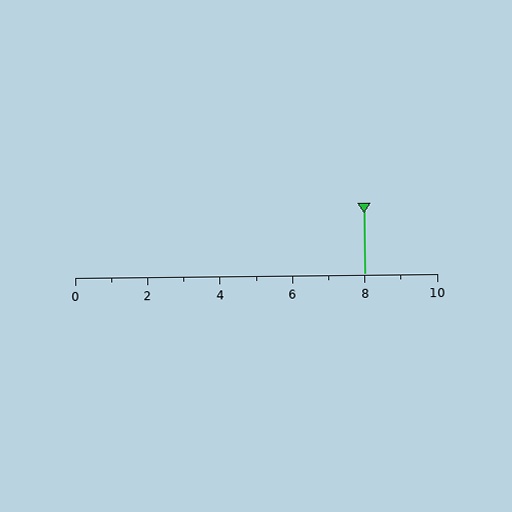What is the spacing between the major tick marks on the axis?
The major ticks are spaced 2 apart.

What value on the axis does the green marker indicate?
The marker indicates approximately 8.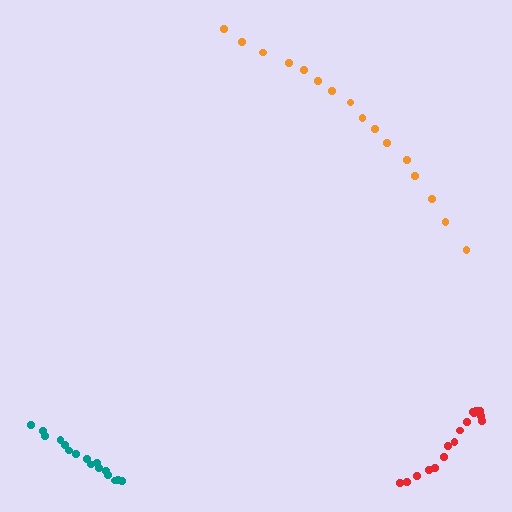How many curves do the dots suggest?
There are 3 distinct paths.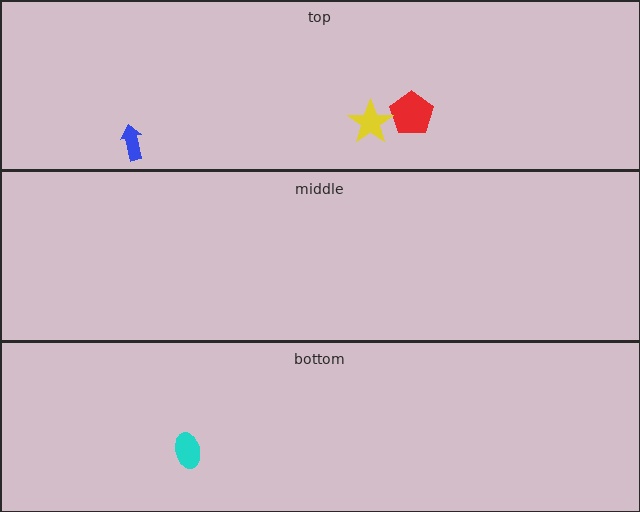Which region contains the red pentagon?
The top region.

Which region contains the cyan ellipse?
The bottom region.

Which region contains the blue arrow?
The top region.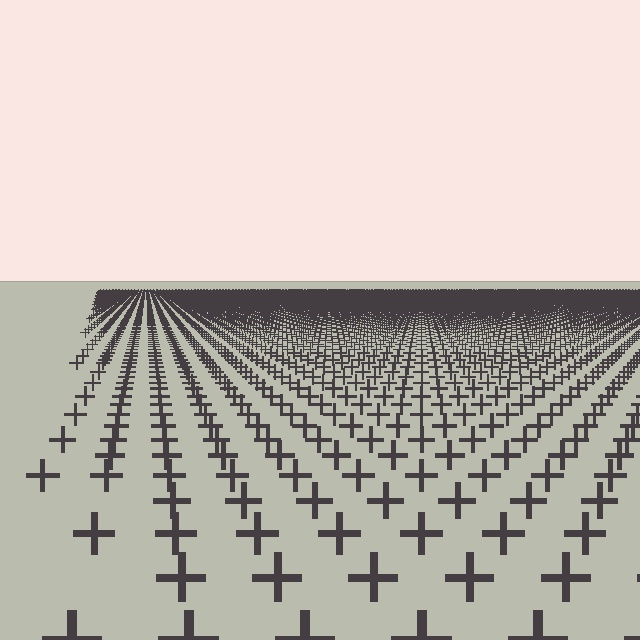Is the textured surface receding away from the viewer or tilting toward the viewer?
The surface is receding away from the viewer. Texture elements get smaller and denser toward the top.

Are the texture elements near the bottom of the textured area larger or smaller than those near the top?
Larger. Near the bottom, elements are closer to the viewer and appear at a bigger on-screen size.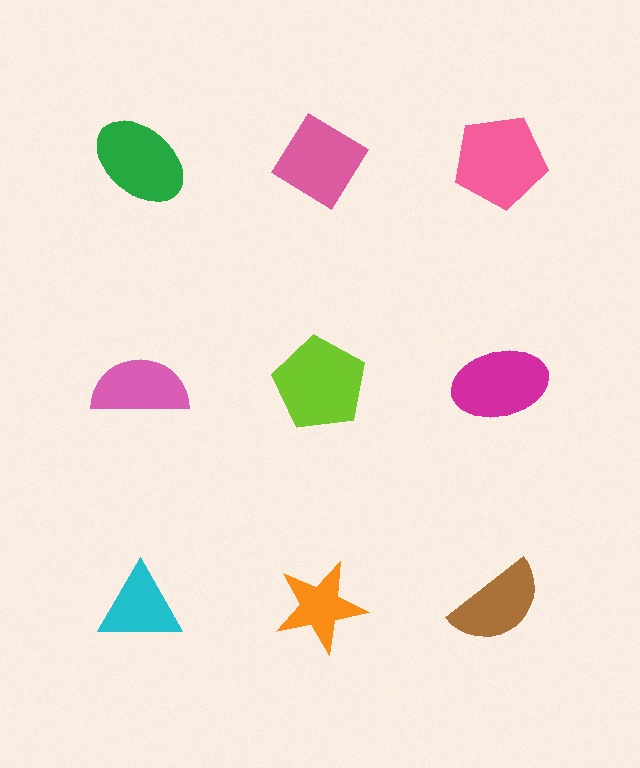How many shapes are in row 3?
3 shapes.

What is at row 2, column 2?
A lime pentagon.